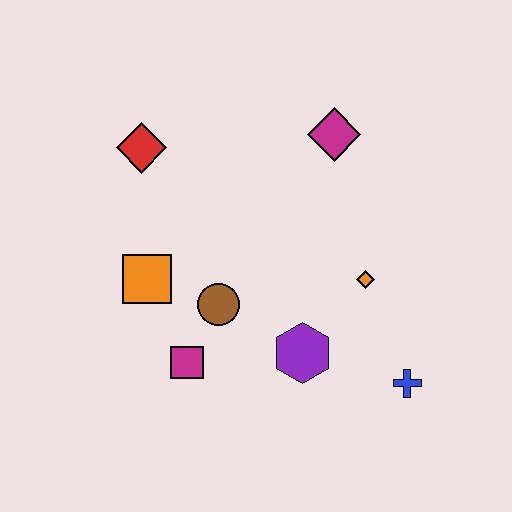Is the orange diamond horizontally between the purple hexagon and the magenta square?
No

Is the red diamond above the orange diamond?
Yes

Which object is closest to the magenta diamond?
The orange diamond is closest to the magenta diamond.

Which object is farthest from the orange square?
The blue cross is farthest from the orange square.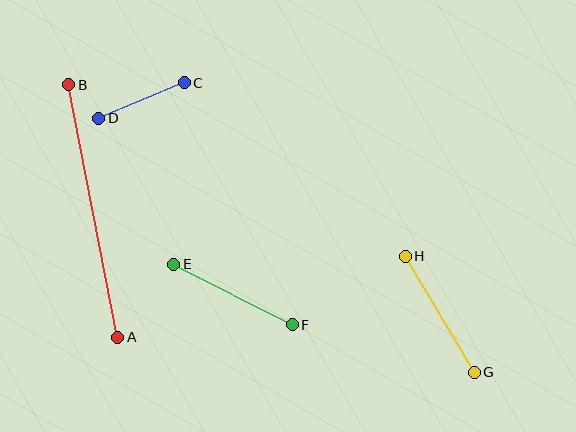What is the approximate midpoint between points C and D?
The midpoint is at approximately (142, 100) pixels.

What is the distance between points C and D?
The distance is approximately 92 pixels.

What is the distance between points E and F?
The distance is approximately 133 pixels.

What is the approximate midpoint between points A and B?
The midpoint is at approximately (93, 211) pixels.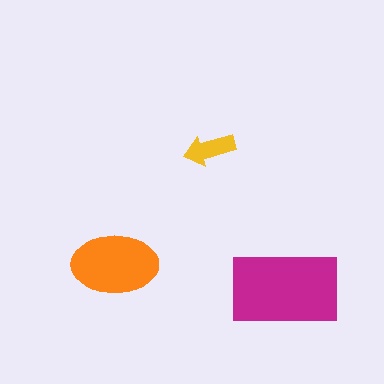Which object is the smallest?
The yellow arrow.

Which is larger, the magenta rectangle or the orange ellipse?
The magenta rectangle.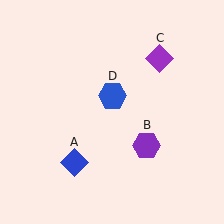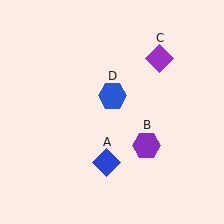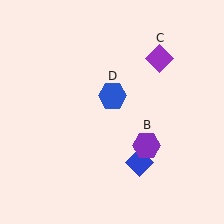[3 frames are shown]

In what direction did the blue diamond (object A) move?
The blue diamond (object A) moved right.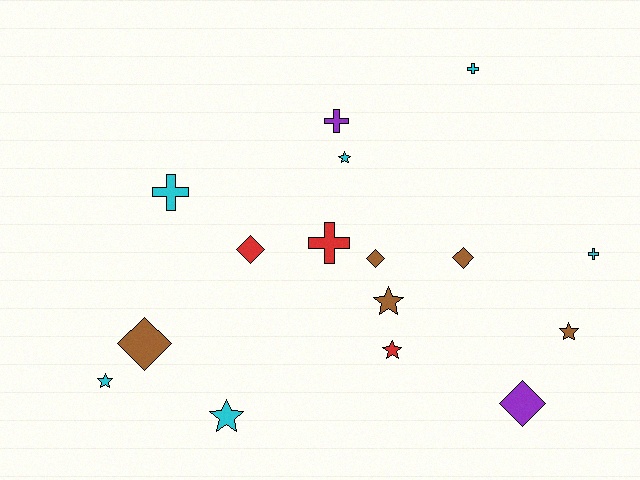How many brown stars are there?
There are 2 brown stars.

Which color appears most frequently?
Cyan, with 6 objects.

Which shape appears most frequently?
Star, with 6 objects.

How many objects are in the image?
There are 16 objects.